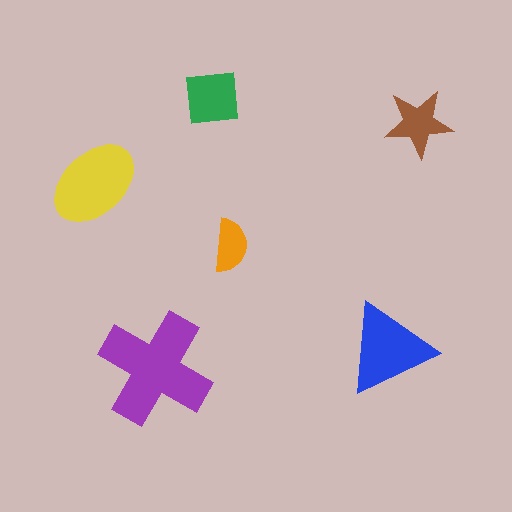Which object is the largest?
The purple cross.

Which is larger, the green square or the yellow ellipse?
The yellow ellipse.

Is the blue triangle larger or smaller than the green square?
Larger.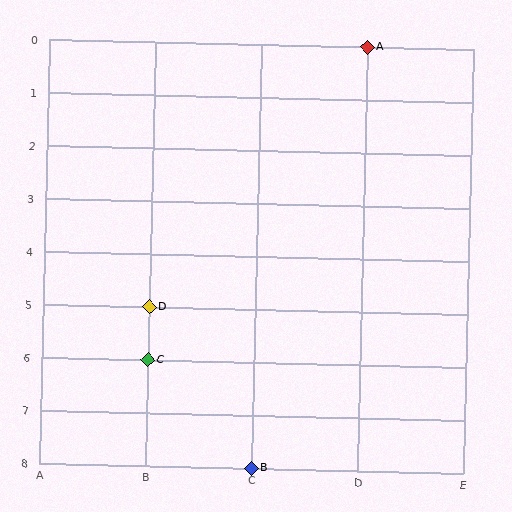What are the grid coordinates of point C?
Point C is at grid coordinates (B, 6).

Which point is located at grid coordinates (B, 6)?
Point C is at (B, 6).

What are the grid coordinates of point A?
Point A is at grid coordinates (D, 0).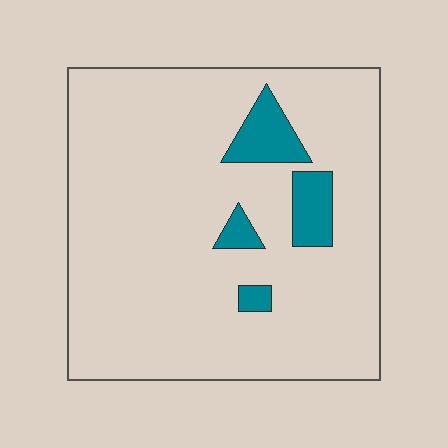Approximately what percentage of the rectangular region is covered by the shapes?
Approximately 10%.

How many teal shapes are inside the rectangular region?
4.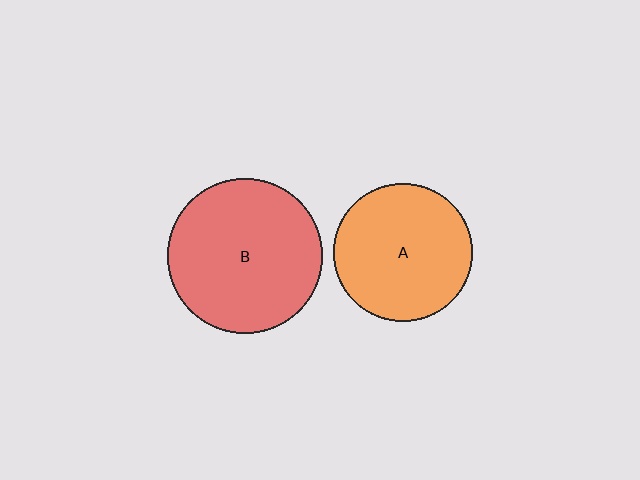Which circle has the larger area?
Circle B (red).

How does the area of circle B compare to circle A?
Approximately 1.3 times.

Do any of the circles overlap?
No, none of the circles overlap.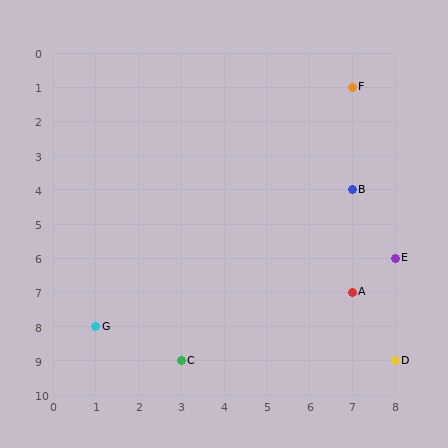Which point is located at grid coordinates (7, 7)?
Point A is at (7, 7).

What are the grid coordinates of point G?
Point G is at grid coordinates (1, 8).